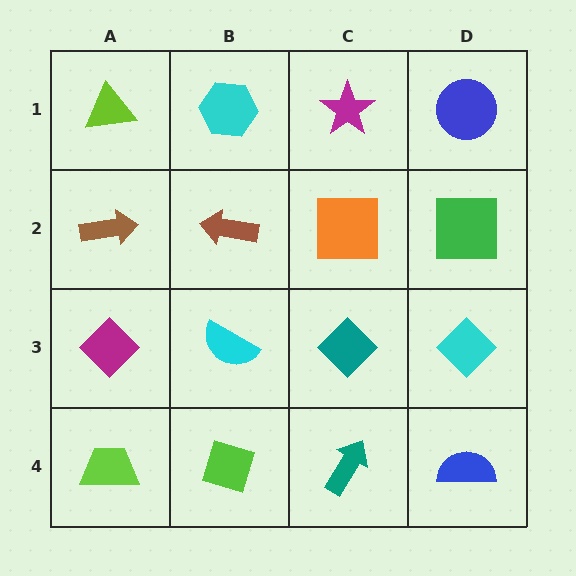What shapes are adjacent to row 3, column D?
A green square (row 2, column D), a blue semicircle (row 4, column D), a teal diamond (row 3, column C).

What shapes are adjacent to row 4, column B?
A cyan semicircle (row 3, column B), a lime trapezoid (row 4, column A), a teal arrow (row 4, column C).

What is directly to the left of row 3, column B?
A magenta diamond.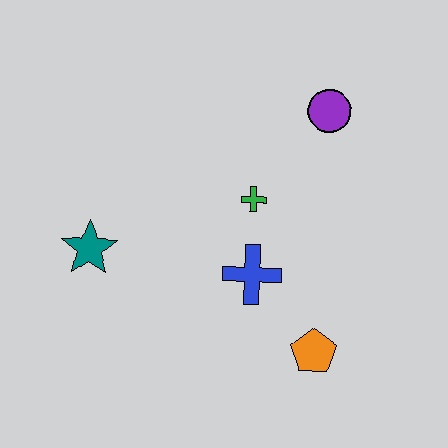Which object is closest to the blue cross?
The green cross is closest to the blue cross.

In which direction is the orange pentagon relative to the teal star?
The orange pentagon is to the right of the teal star.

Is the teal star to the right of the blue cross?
No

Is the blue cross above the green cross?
No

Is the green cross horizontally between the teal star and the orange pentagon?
Yes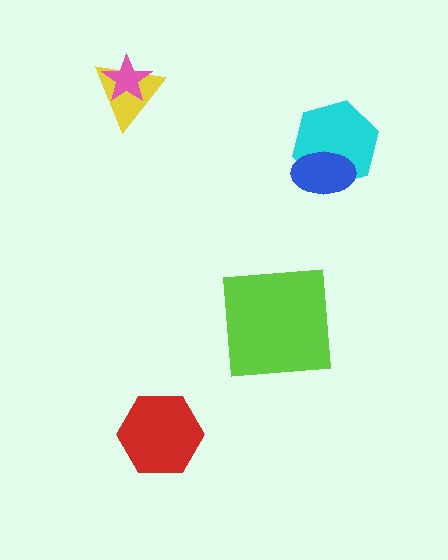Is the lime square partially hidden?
No, no other shape covers it.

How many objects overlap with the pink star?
1 object overlaps with the pink star.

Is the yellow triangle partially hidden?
Yes, it is partially covered by another shape.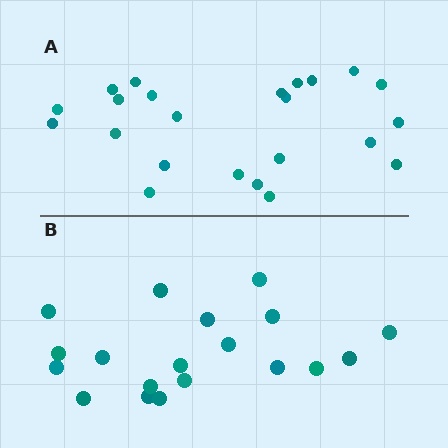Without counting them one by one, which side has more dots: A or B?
Region A (the top region) has more dots.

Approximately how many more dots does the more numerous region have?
Region A has about 4 more dots than region B.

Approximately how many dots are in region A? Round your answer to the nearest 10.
About 20 dots. (The exact count is 23, which rounds to 20.)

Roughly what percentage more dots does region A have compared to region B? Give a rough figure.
About 20% more.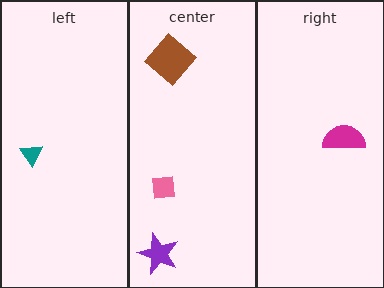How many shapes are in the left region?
1.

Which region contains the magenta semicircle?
The right region.